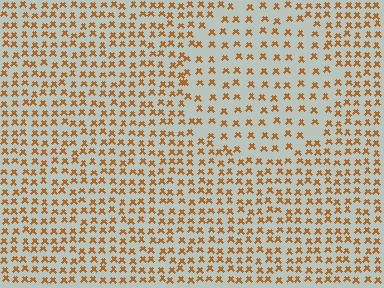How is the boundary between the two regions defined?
The boundary is defined by a change in element density (approximately 1.7x ratio). All elements are the same color, size, and shape.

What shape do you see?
I see a circle.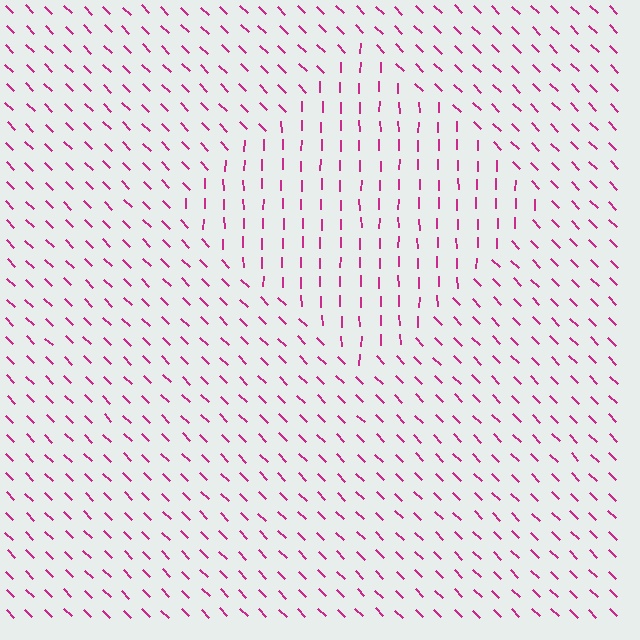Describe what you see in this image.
The image is filled with small magenta line segments. A diamond region in the image has lines oriented differently from the surrounding lines, creating a visible texture boundary.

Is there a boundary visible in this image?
Yes, there is a texture boundary formed by a change in line orientation.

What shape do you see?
I see a diamond.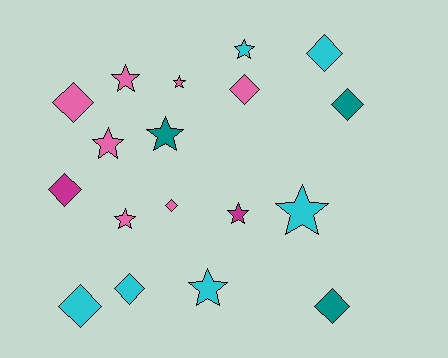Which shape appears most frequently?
Diamond, with 9 objects.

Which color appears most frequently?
Pink, with 7 objects.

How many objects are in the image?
There are 18 objects.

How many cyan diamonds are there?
There are 3 cyan diamonds.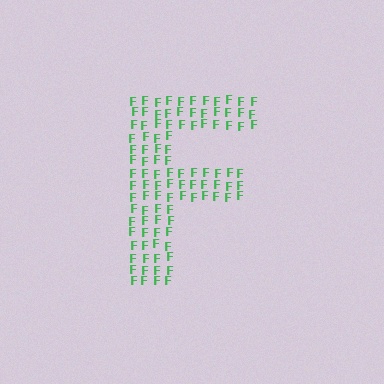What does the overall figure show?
The overall figure shows the letter F.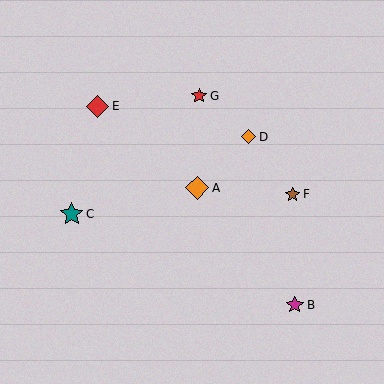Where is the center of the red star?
The center of the red star is at (199, 96).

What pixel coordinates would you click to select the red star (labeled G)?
Click at (199, 96) to select the red star G.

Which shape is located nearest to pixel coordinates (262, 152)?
The orange diamond (labeled D) at (249, 137) is nearest to that location.